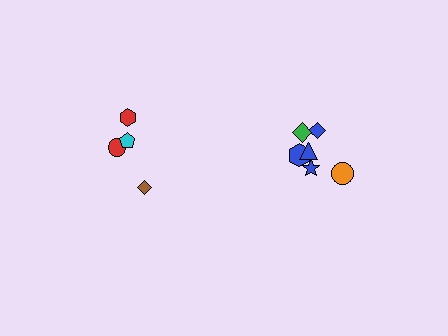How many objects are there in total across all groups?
There are 10 objects.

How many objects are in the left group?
There are 4 objects.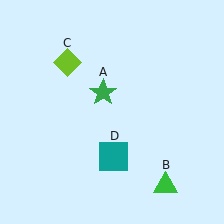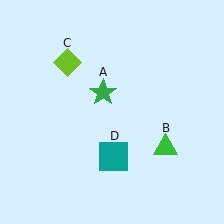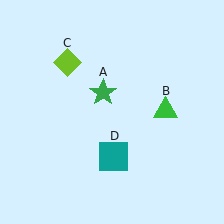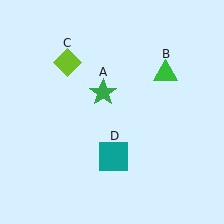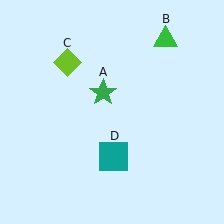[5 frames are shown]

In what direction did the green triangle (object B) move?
The green triangle (object B) moved up.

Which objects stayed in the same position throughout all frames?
Green star (object A) and lime diamond (object C) and teal square (object D) remained stationary.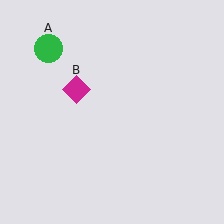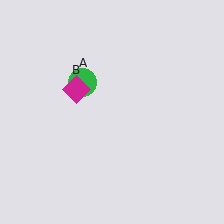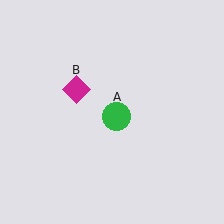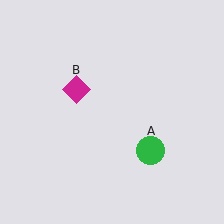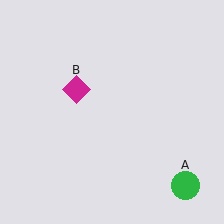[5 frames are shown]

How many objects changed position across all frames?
1 object changed position: green circle (object A).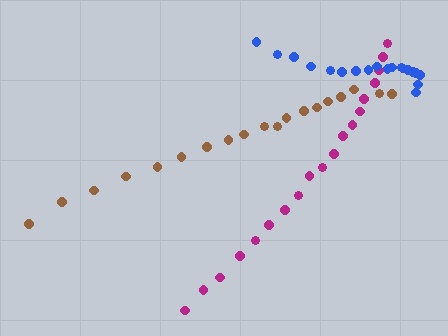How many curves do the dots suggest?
There are 3 distinct paths.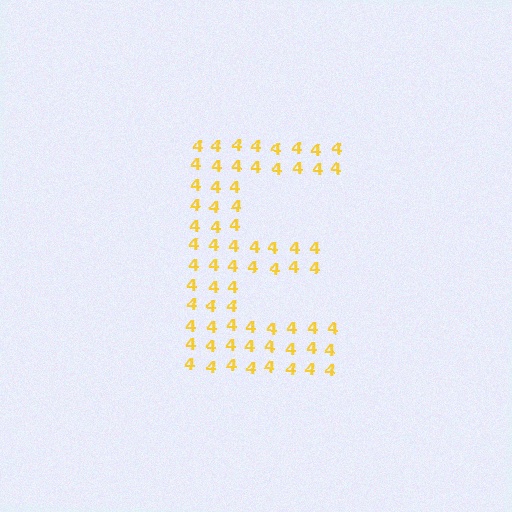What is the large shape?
The large shape is the letter E.